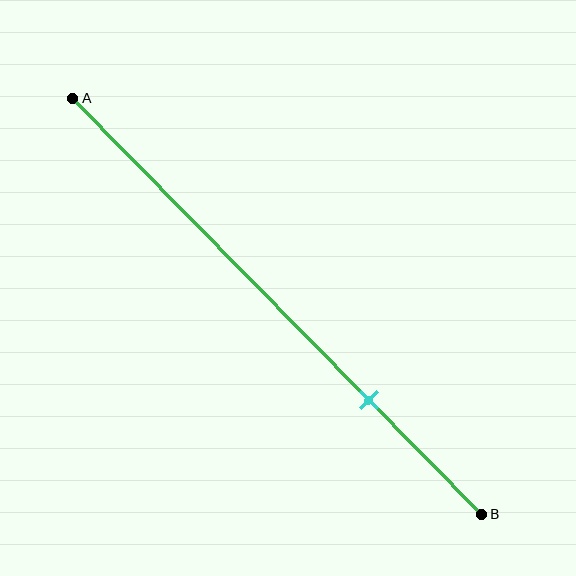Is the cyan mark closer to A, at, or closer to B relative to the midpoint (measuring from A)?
The cyan mark is closer to point B than the midpoint of segment AB.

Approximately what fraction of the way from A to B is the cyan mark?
The cyan mark is approximately 70% of the way from A to B.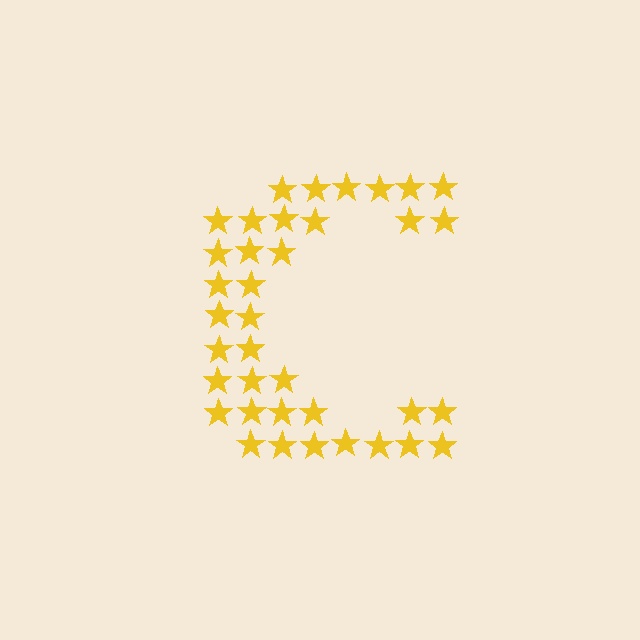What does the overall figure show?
The overall figure shows the letter C.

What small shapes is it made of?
It is made of small stars.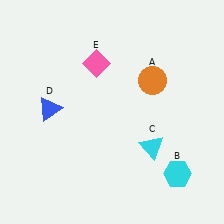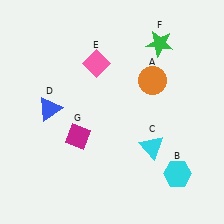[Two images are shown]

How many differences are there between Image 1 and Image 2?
There are 2 differences between the two images.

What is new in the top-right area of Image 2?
A green star (F) was added in the top-right area of Image 2.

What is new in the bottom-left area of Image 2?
A magenta diamond (G) was added in the bottom-left area of Image 2.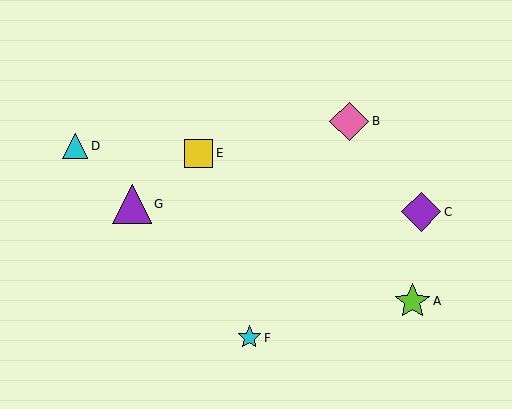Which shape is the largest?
The purple diamond (labeled C) is the largest.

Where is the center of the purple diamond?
The center of the purple diamond is at (421, 212).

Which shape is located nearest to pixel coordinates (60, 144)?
The cyan triangle (labeled D) at (75, 146) is nearest to that location.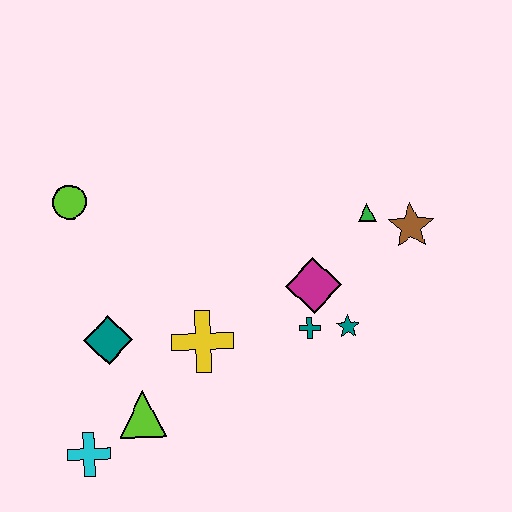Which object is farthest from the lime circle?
The brown star is farthest from the lime circle.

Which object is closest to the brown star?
The green triangle is closest to the brown star.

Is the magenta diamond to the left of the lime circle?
No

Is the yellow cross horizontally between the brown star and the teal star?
No